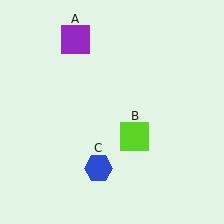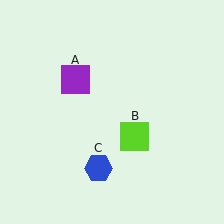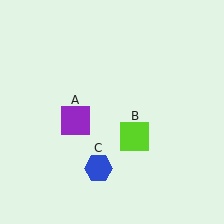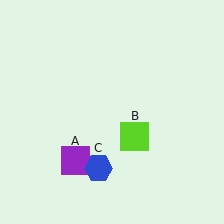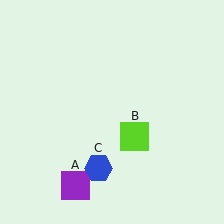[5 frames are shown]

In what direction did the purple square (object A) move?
The purple square (object A) moved down.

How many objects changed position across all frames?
1 object changed position: purple square (object A).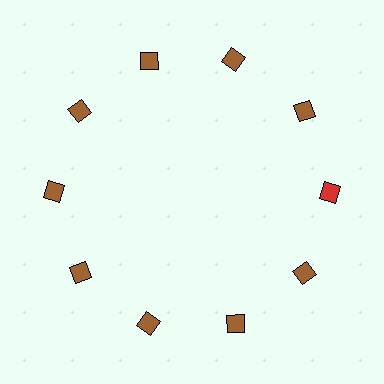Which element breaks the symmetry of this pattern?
The red square at roughly the 3 o'clock position breaks the symmetry. All other shapes are brown squares.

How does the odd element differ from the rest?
It has a different color: red instead of brown.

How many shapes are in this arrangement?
There are 10 shapes arranged in a ring pattern.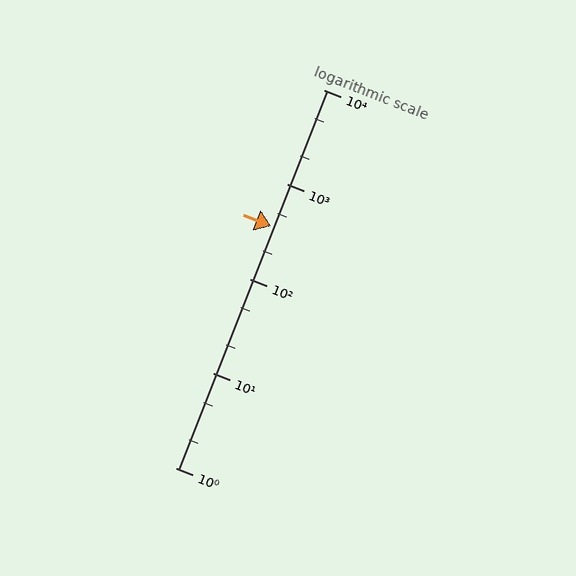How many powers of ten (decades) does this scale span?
The scale spans 4 decades, from 1 to 10000.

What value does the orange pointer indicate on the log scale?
The pointer indicates approximately 360.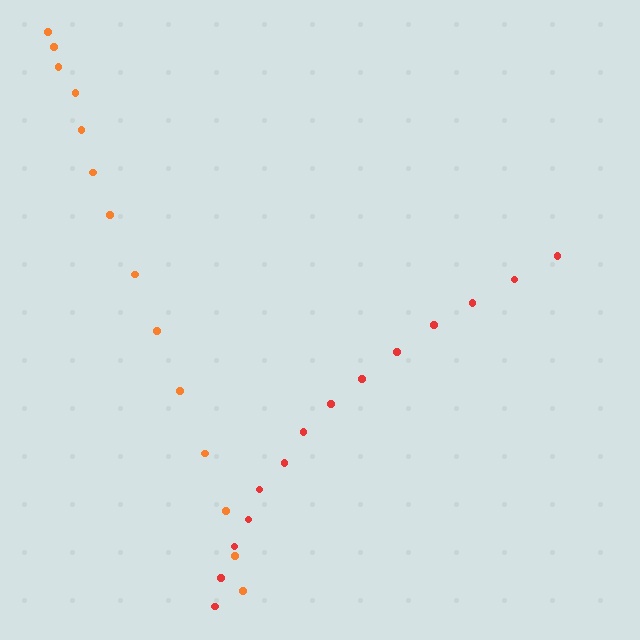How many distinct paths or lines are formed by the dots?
There are 2 distinct paths.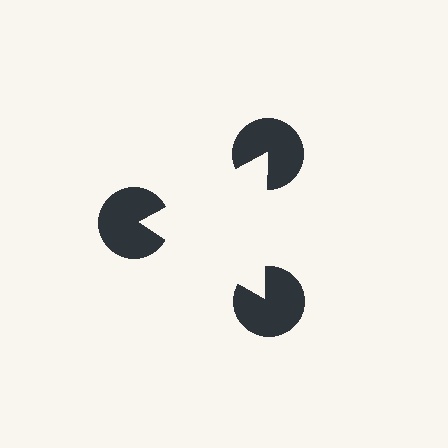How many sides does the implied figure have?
3 sides.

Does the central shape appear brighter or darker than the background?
It typically appears slightly brighter than the background, even though no actual brightness change is drawn.